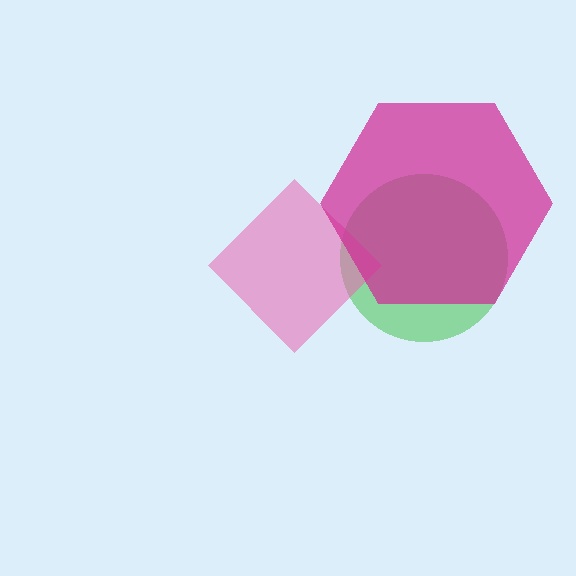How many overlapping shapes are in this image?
There are 3 overlapping shapes in the image.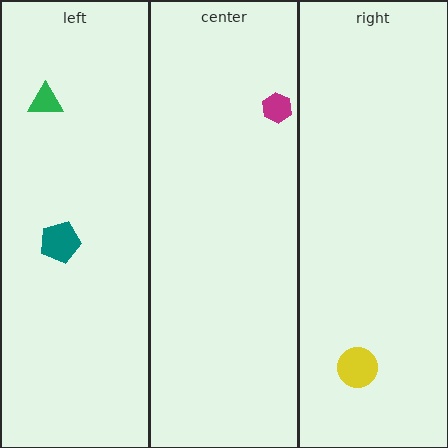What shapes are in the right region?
The yellow circle.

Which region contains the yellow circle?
The right region.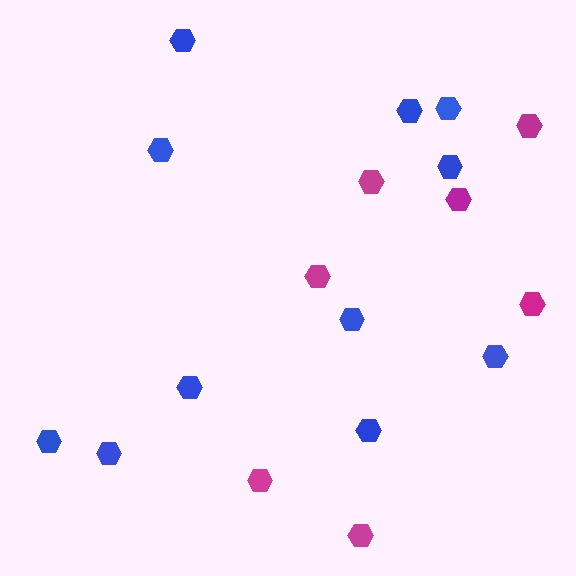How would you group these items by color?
There are 2 groups: one group of magenta hexagons (7) and one group of blue hexagons (11).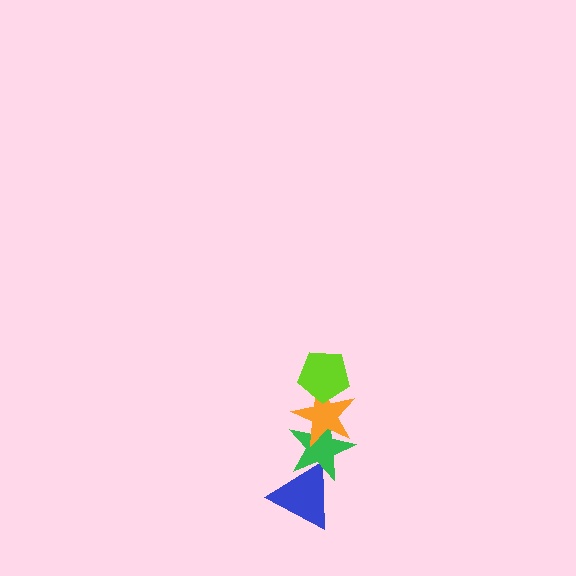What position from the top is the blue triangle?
The blue triangle is 4th from the top.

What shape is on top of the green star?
The orange star is on top of the green star.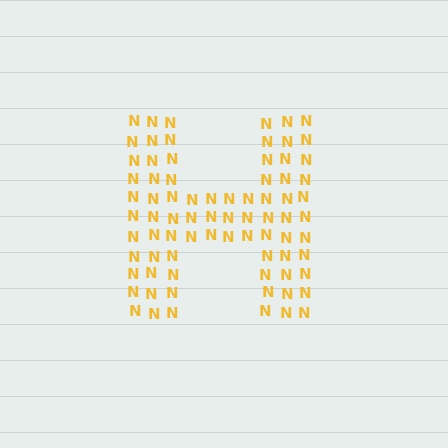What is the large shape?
The large shape is the letter H.